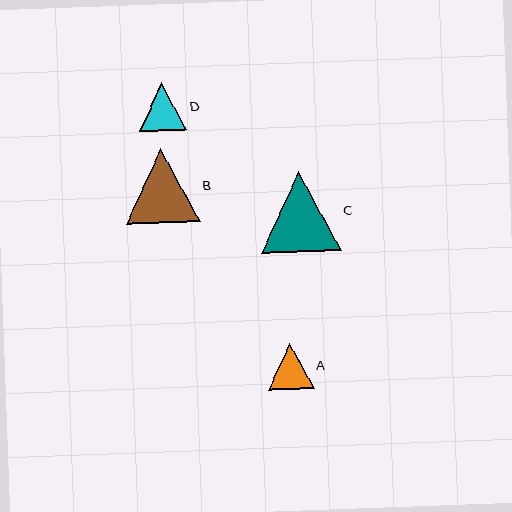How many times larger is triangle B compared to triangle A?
Triangle B is approximately 1.6 times the size of triangle A.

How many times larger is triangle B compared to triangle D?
Triangle B is approximately 1.6 times the size of triangle D.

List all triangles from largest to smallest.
From largest to smallest: C, B, D, A.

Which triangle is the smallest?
Triangle A is the smallest with a size of approximately 46 pixels.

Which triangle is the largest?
Triangle C is the largest with a size of approximately 80 pixels.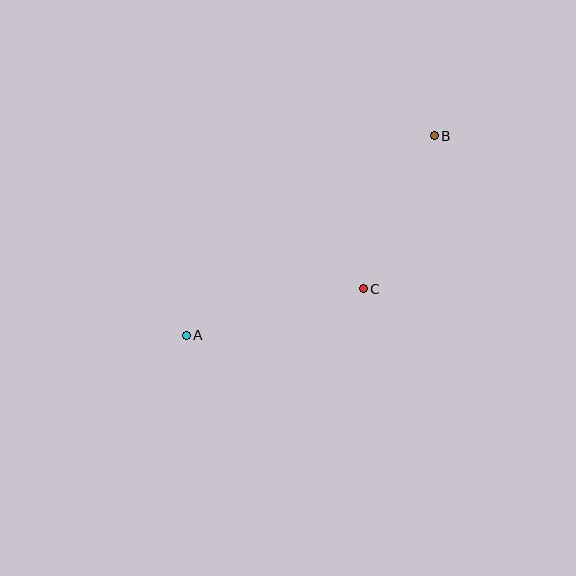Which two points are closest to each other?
Points B and C are closest to each other.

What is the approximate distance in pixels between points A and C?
The distance between A and C is approximately 183 pixels.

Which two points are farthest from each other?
Points A and B are farthest from each other.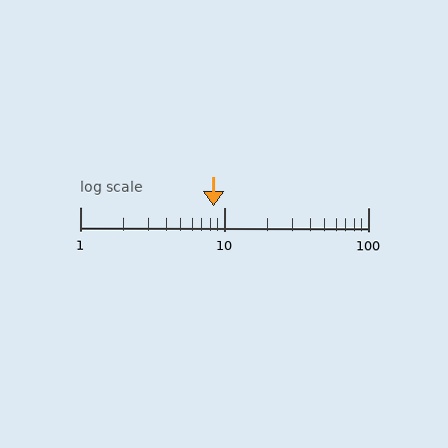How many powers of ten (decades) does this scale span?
The scale spans 2 decades, from 1 to 100.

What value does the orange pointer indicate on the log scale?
The pointer indicates approximately 8.4.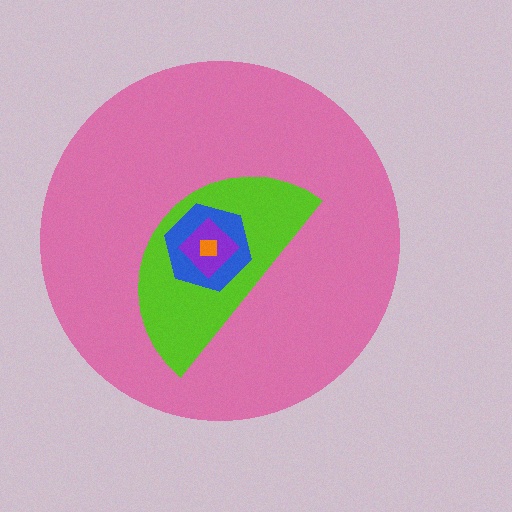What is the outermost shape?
The pink circle.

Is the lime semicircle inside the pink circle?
Yes.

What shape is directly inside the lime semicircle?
The blue hexagon.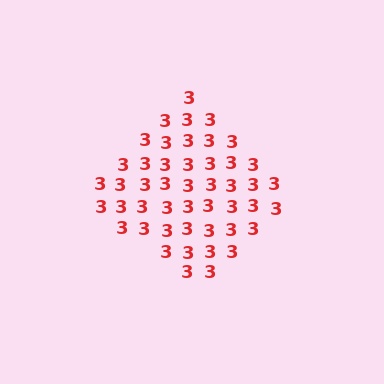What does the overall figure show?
The overall figure shows a diamond.